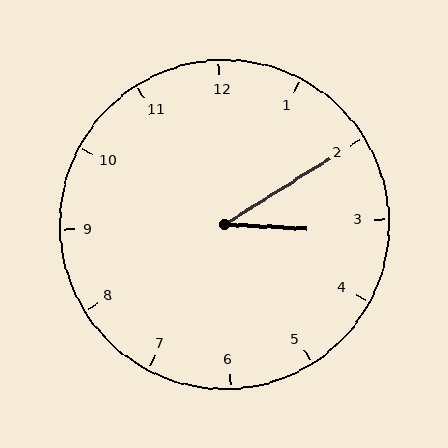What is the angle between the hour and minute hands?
Approximately 35 degrees.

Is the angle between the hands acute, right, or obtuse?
It is acute.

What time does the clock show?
3:10.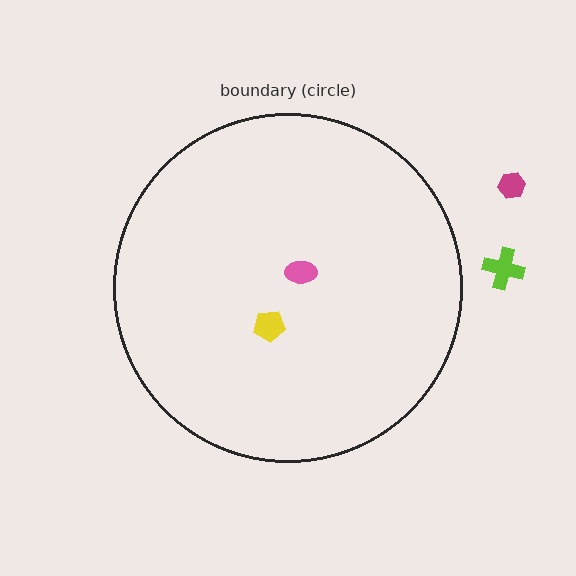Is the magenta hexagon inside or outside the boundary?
Outside.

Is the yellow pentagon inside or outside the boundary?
Inside.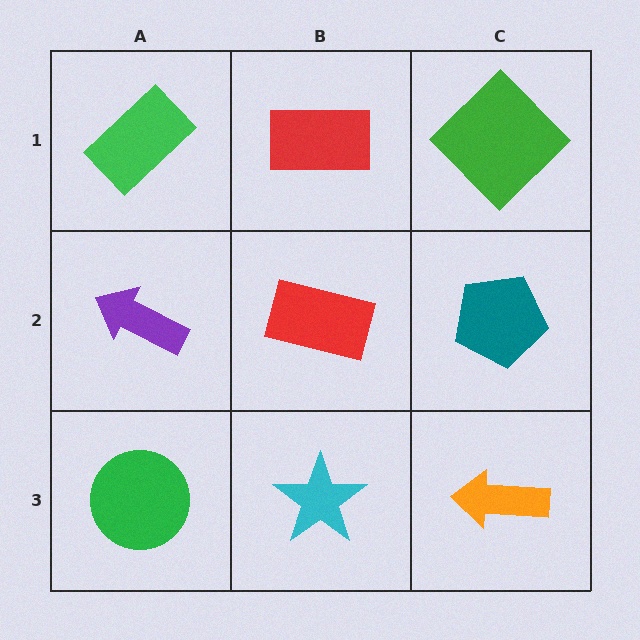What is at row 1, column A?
A green rectangle.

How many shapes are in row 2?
3 shapes.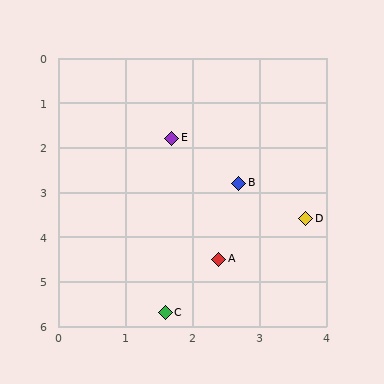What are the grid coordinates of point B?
Point B is at approximately (2.7, 2.8).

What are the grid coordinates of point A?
Point A is at approximately (2.4, 4.5).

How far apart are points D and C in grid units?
Points D and C are about 3.0 grid units apart.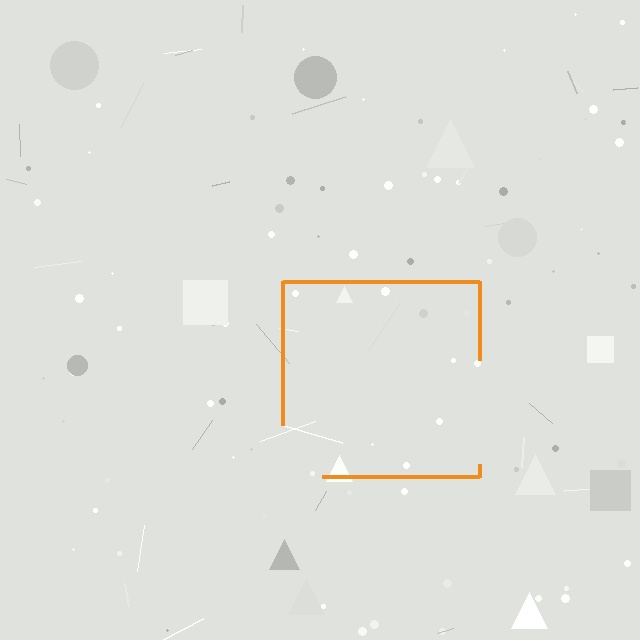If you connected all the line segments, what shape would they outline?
They would outline a square.